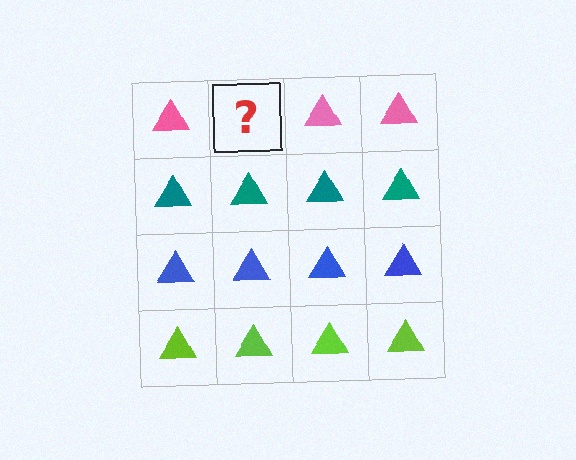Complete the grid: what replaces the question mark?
The question mark should be replaced with a pink triangle.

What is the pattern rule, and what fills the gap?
The rule is that each row has a consistent color. The gap should be filled with a pink triangle.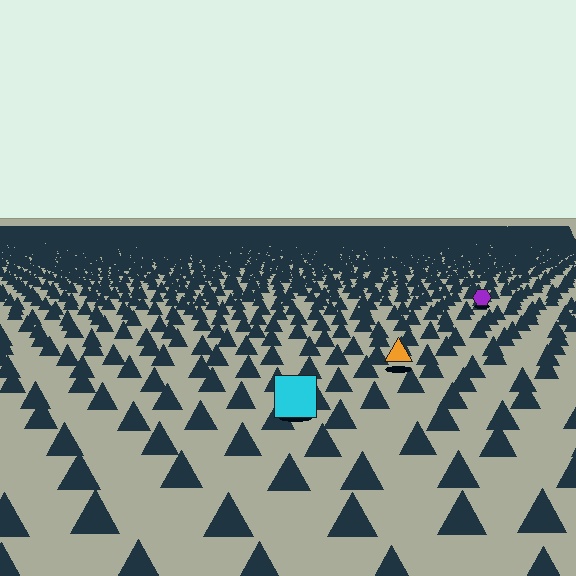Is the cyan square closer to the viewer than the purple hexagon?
Yes. The cyan square is closer — you can tell from the texture gradient: the ground texture is coarser near it.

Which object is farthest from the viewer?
The purple hexagon is farthest from the viewer. It appears smaller and the ground texture around it is denser.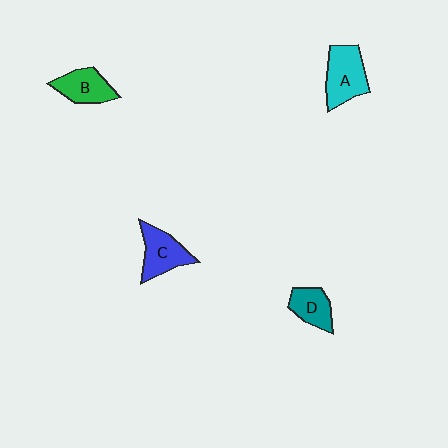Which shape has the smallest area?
Shape D (teal).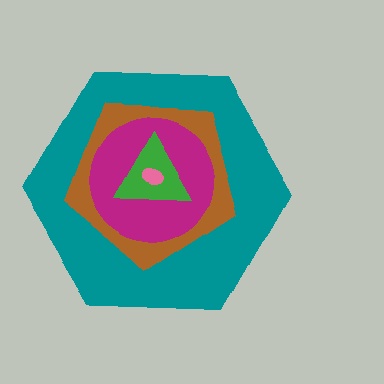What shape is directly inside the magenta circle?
The green triangle.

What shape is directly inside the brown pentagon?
The magenta circle.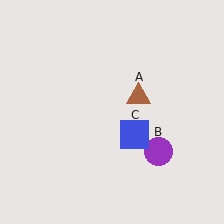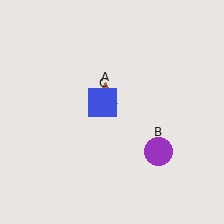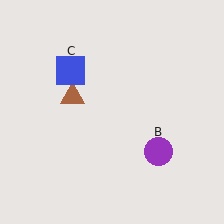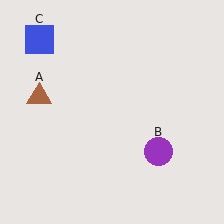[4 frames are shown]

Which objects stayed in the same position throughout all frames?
Purple circle (object B) remained stationary.